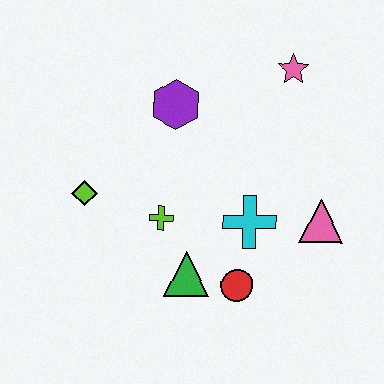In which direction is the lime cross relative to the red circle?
The lime cross is to the left of the red circle.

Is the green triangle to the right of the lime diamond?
Yes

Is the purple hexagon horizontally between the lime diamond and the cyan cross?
Yes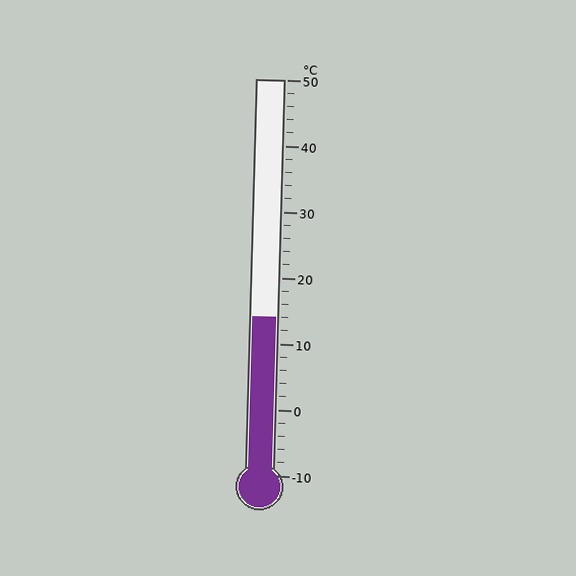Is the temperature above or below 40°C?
The temperature is below 40°C.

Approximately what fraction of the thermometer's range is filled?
The thermometer is filled to approximately 40% of its range.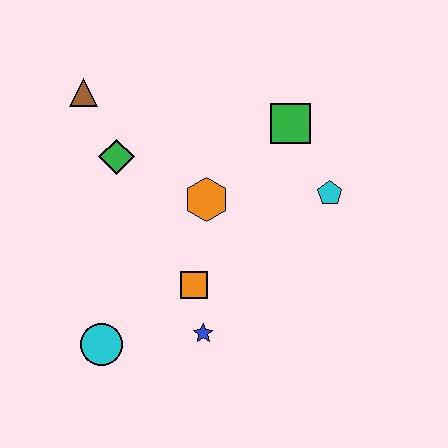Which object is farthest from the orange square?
The brown triangle is farthest from the orange square.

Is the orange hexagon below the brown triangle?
Yes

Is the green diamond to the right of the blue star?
No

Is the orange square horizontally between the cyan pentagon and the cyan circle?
Yes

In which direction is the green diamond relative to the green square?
The green diamond is to the left of the green square.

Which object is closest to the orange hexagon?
The orange square is closest to the orange hexagon.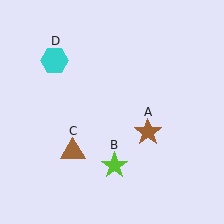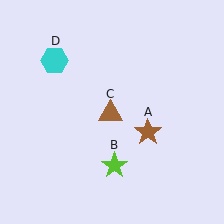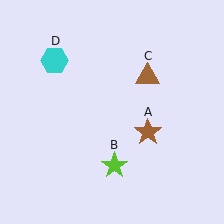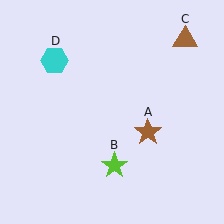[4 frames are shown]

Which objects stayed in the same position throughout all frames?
Brown star (object A) and lime star (object B) and cyan hexagon (object D) remained stationary.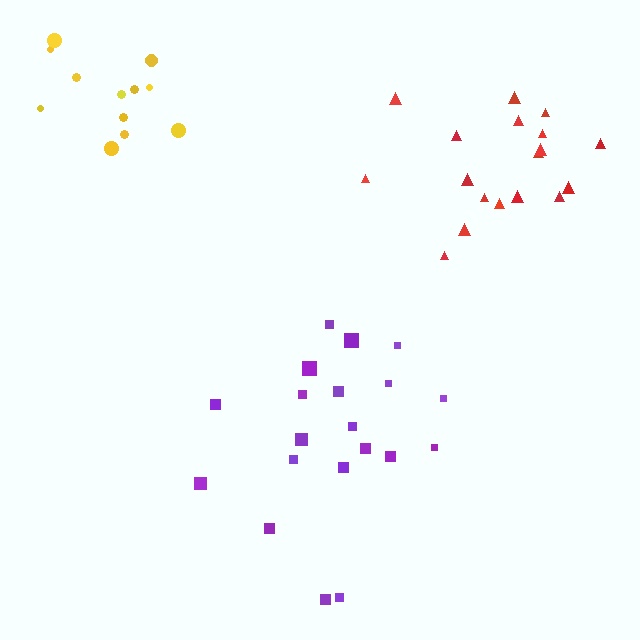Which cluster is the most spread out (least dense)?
Red.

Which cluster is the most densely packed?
Yellow.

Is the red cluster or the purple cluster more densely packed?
Purple.